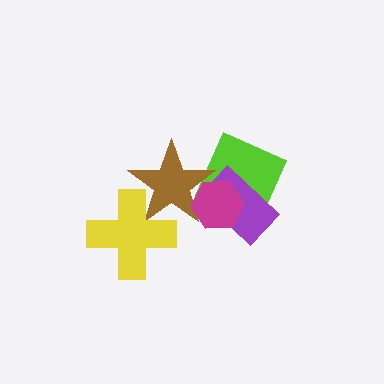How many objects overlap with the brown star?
4 objects overlap with the brown star.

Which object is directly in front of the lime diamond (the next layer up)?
The purple rectangle is directly in front of the lime diamond.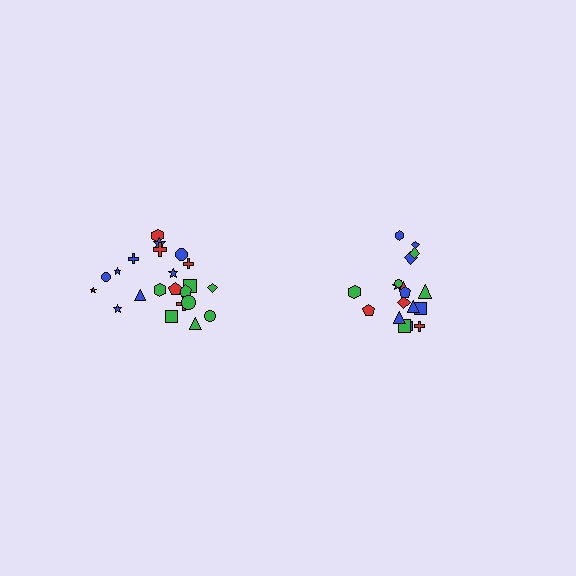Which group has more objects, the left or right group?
The left group.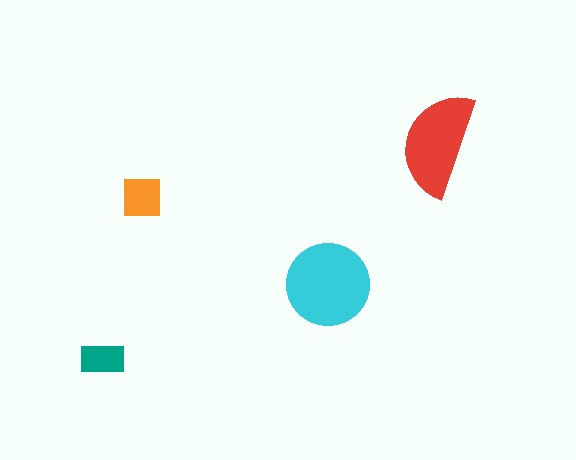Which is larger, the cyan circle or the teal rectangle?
The cyan circle.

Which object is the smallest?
The teal rectangle.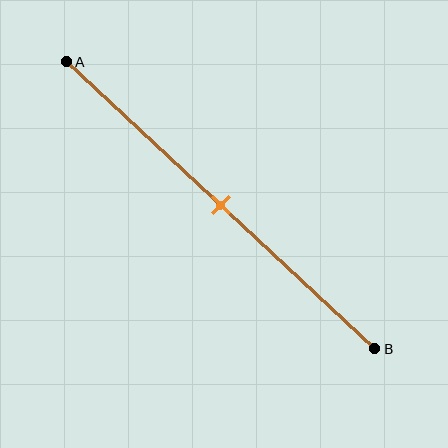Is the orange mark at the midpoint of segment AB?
Yes, the mark is approximately at the midpoint.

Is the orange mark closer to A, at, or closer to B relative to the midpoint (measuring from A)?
The orange mark is approximately at the midpoint of segment AB.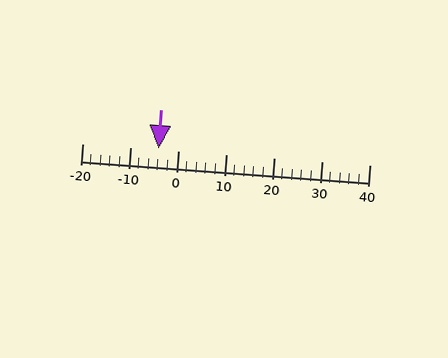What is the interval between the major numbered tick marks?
The major tick marks are spaced 10 units apart.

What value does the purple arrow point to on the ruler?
The purple arrow points to approximately -4.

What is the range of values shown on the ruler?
The ruler shows values from -20 to 40.